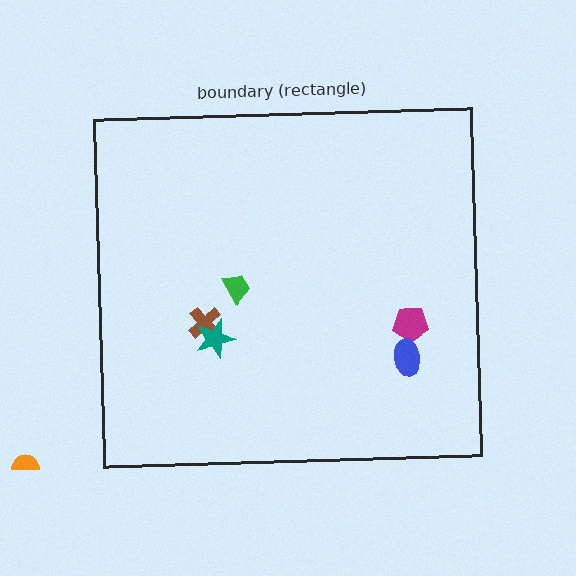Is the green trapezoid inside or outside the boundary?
Inside.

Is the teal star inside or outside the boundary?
Inside.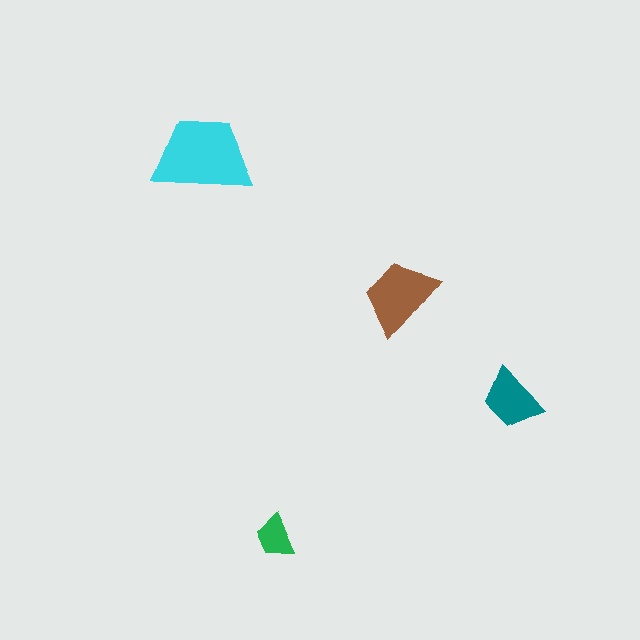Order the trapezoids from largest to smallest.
the cyan one, the brown one, the teal one, the green one.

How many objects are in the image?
There are 4 objects in the image.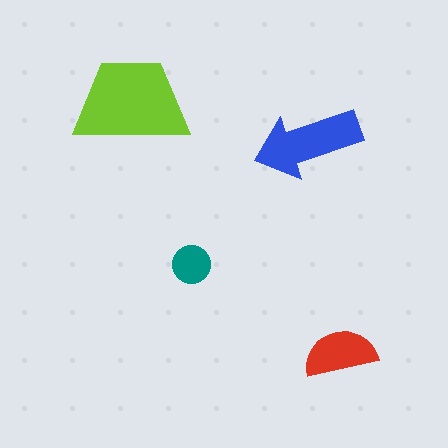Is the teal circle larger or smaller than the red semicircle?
Smaller.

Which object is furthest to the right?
The red semicircle is rightmost.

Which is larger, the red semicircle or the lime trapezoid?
The lime trapezoid.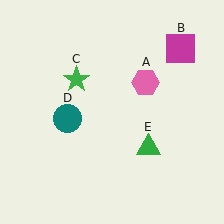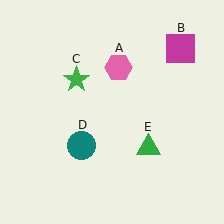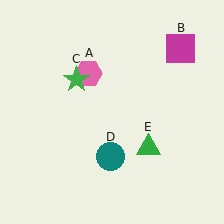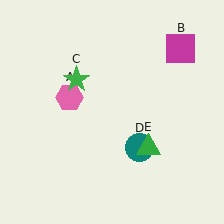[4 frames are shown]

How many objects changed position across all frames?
2 objects changed position: pink hexagon (object A), teal circle (object D).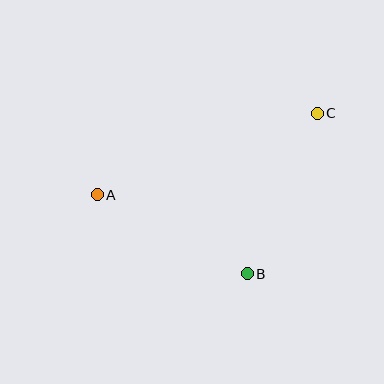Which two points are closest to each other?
Points A and B are closest to each other.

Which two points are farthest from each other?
Points A and C are farthest from each other.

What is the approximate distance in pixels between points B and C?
The distance between B and C is approximately 175 pixels.